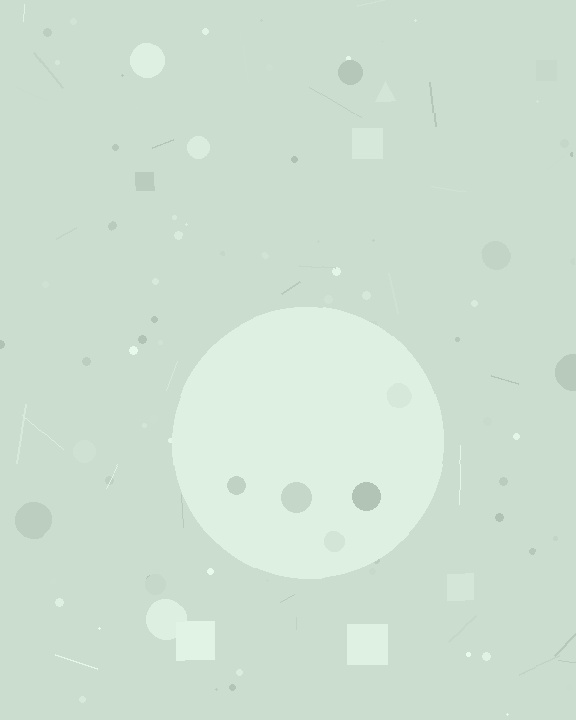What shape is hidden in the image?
A circle is hidden in the image.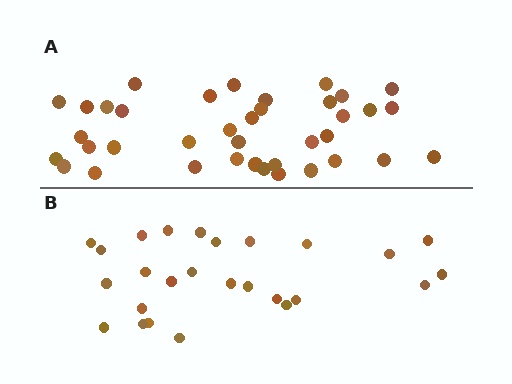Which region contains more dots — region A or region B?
Region A (the top region) has more dots.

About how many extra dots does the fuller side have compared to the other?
Region A has roughly 12 or so more dots than region B.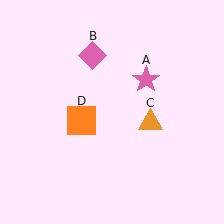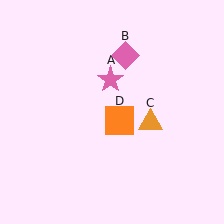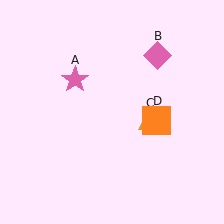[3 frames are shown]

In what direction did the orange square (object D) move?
The orange square (object D) moved right.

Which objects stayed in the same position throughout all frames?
Orange triangle (object C) remained stationary.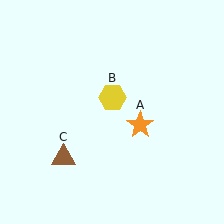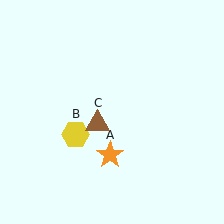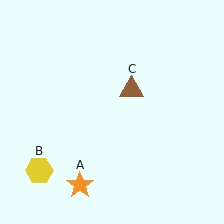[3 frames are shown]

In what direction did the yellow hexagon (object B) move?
The yellow hexagon (object B) moved down and to the left.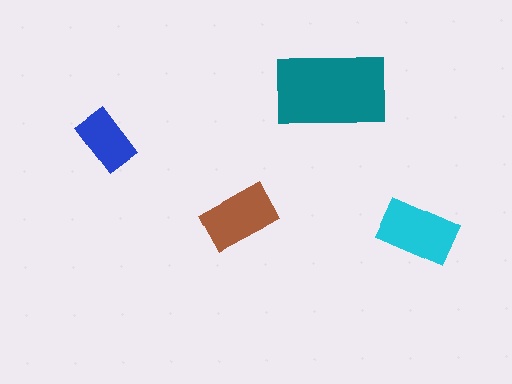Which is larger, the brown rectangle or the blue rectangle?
The brown one.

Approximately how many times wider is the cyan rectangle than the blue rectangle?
About 1.5 times wider.